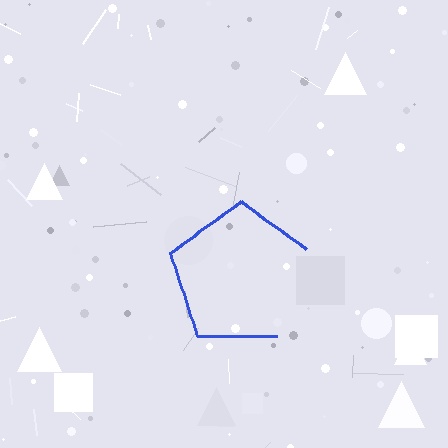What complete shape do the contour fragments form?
The contour fragments form a pentagon.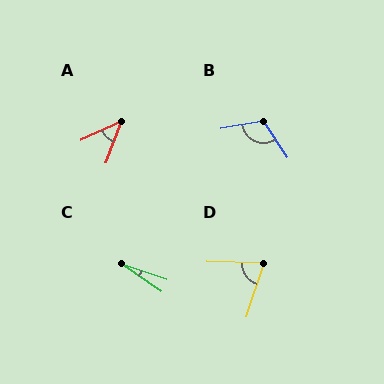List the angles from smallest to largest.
C (16°), A (44°), D (73°), B (113°).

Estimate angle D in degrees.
Approximately 73 degrees.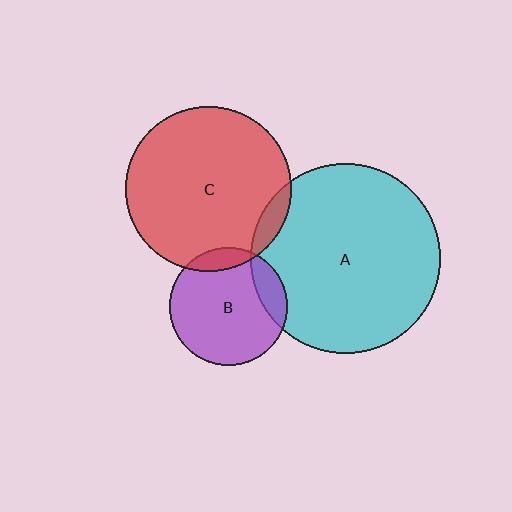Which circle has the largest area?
Circle A (cyan).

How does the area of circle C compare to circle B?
Approximately 2.0 times.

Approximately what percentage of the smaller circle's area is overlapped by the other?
Approximately 5%.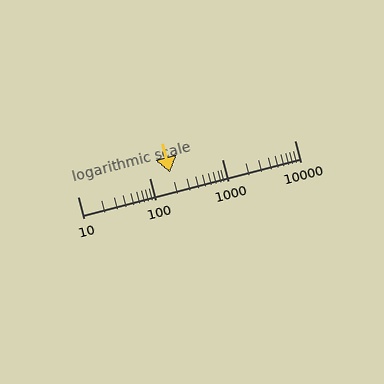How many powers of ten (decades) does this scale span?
The scale spans 3 decades, from 10 to 10000.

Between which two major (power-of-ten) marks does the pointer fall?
The pointer is between 100 and 1000.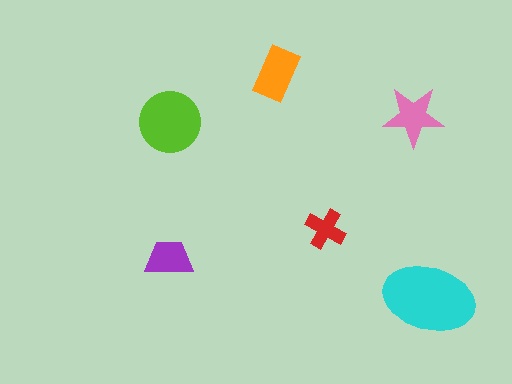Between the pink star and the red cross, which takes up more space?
The pink star.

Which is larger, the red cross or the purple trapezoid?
The purple trapezoid.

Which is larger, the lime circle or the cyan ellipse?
The cyan ellipse.